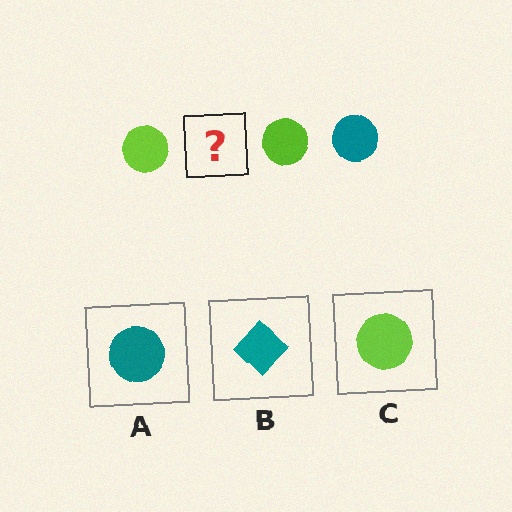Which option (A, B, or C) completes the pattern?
A.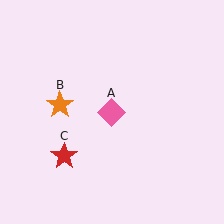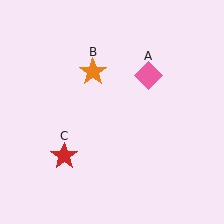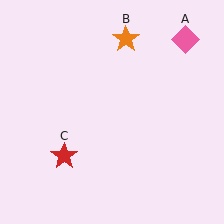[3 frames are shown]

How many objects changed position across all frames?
2 objects changed position: pink diamond (object A), orange star (object B).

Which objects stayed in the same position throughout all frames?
Red star (object C) remained stationary.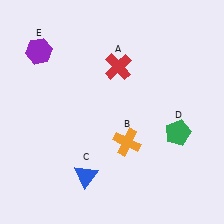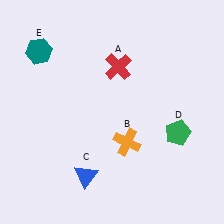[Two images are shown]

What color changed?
The hexagon (E) changed from purple in Image 1 to teal in Image 2.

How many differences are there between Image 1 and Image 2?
There is 1 difference between the two images.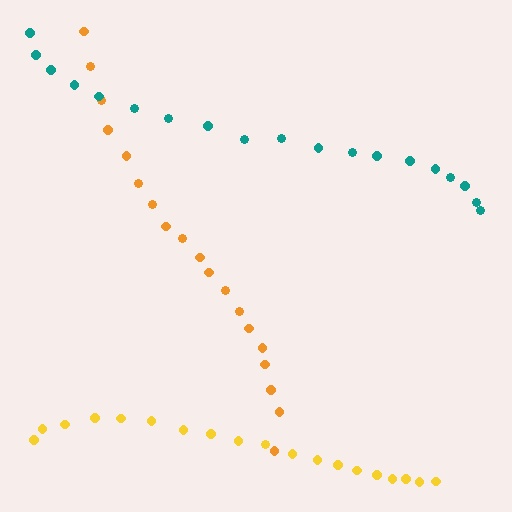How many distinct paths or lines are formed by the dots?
There are 3 distinct paths.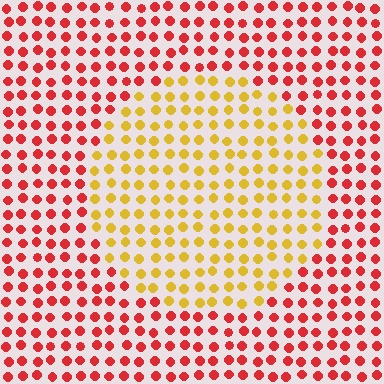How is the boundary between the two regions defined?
The boundary is defined purely by a slight shift in hue (about 52 degrees). Spacing, size, and orientation are identical on both sides.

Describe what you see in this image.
The image is filled with small red elements in a uniform arrangement. A circle-shaped region is visible where the elements are tinted to a slightly different hue, forming a subtle color boundary.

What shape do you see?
I see a circle.